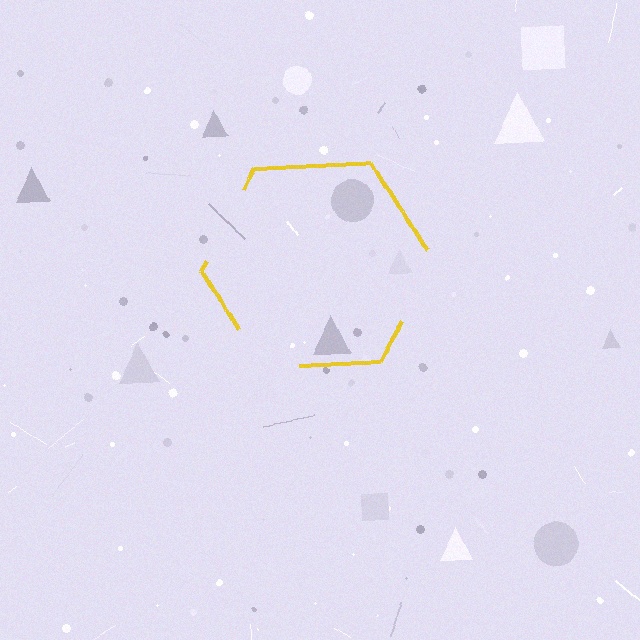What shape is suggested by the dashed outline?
The dashed outline suggests a hexagon.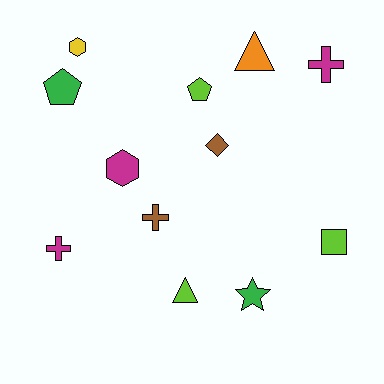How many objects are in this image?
There are 12 objects.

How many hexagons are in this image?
There are 2 hexagons.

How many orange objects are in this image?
There is 1 orange object.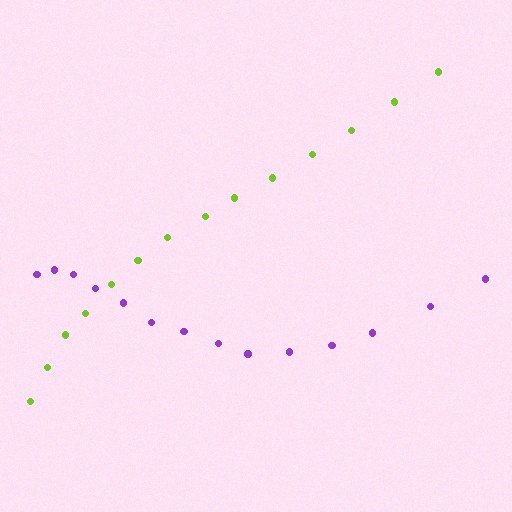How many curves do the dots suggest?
There are 2 distinct paths.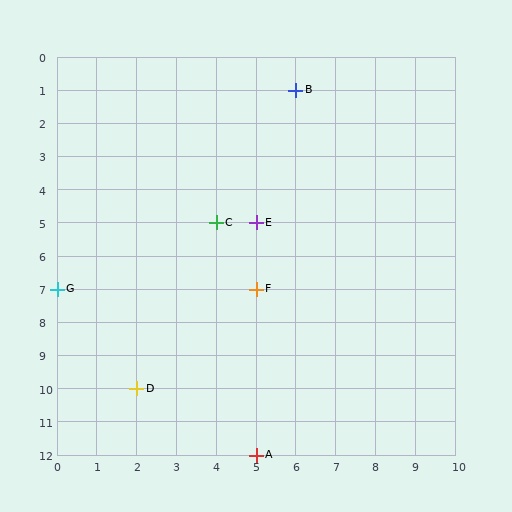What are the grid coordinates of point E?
Point E is at grid coordinates (5, 5).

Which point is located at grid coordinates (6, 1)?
Point B is at (6, 1).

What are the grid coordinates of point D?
Point D is at grid coordinates (2, 10).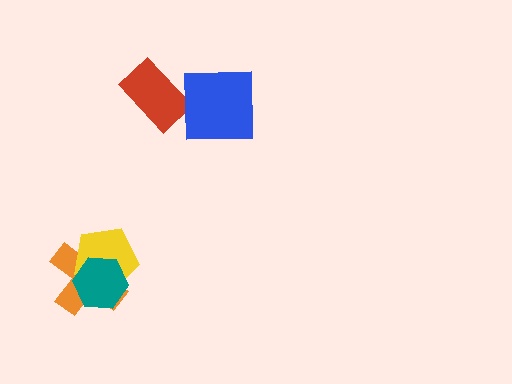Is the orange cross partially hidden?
Yes, it is partially covered by another shape.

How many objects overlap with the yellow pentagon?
2 objects overlap with the yellow pentagon.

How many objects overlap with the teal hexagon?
2 objects overlap with the teal hexagon.